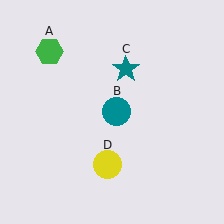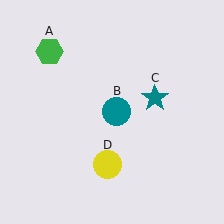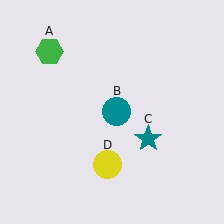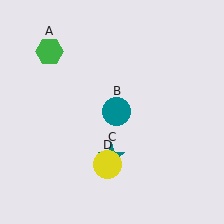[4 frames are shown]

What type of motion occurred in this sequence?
The teal star (object C) rotated clockwise around the center of the scene.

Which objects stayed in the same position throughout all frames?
Green hexagon (object A) and teal circle (object B) and yellow circle (object D) remained stationary.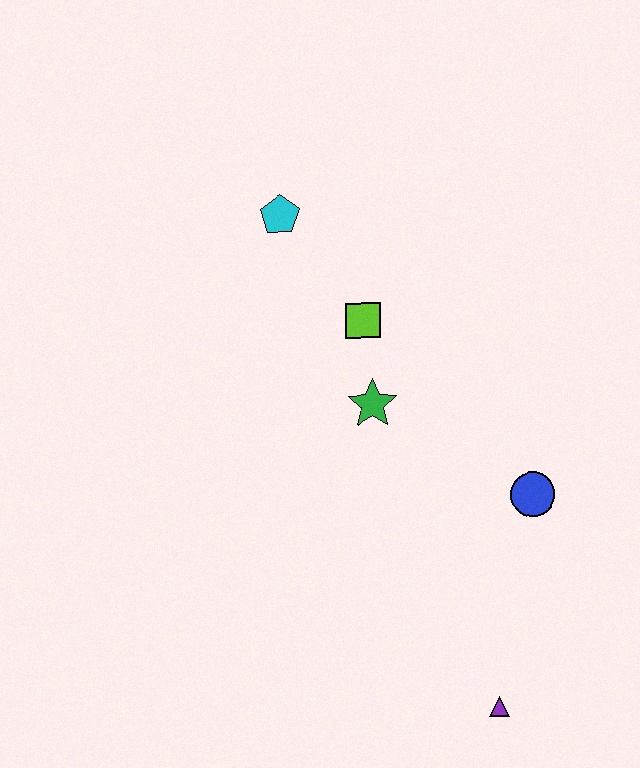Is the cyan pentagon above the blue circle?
Yes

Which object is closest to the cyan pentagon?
The lime square is closest to the cyan pentagon.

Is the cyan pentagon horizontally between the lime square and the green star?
No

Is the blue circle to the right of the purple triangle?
Yes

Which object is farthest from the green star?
The purple triangle is farthest from the green star.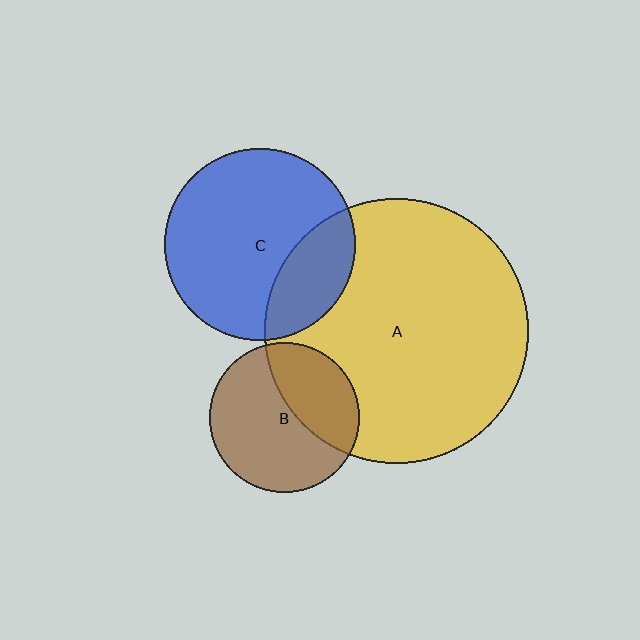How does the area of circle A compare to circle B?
Approximately 3.1 times.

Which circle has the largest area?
Circle A (yellow).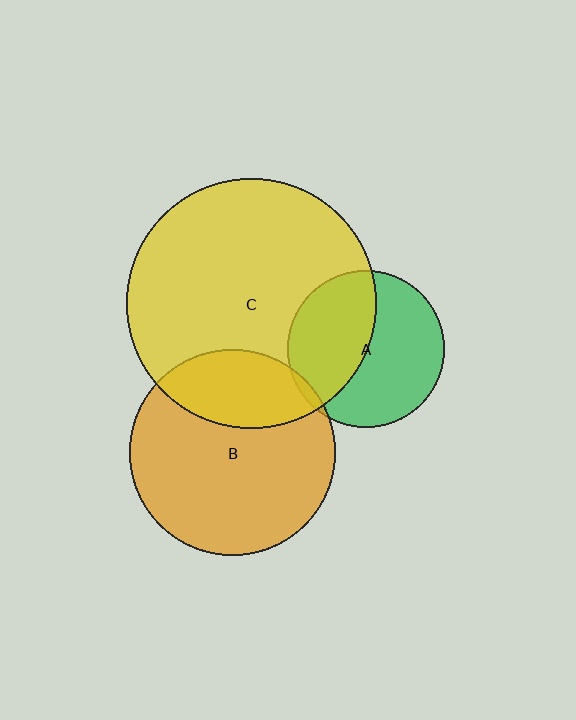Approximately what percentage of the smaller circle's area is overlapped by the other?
Approximately 5%.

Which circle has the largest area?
Circle C (yellow).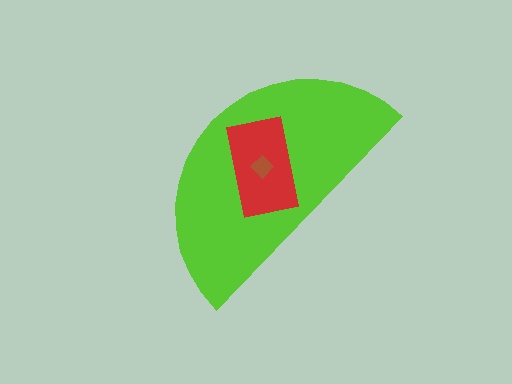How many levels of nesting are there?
3.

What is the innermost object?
The brown diamond.